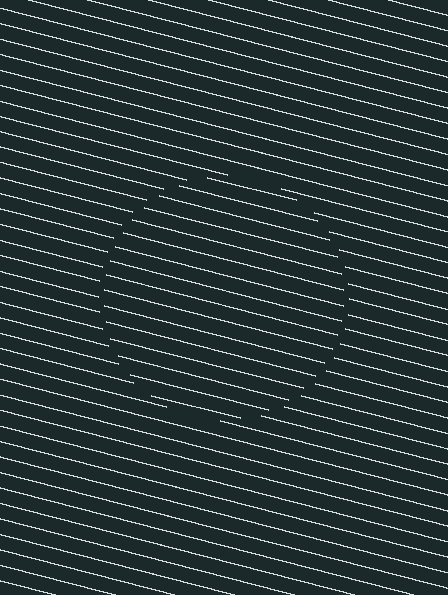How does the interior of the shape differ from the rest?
The interior of the shape contains the same grating, shifted by half a period — the contour is defined by the phase discontinuity where line-ends from the inner and outer gratings abut.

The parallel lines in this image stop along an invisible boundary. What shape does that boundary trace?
An illusory circle. The interior of the shape contains the same grating, shifted by half a period — the contour is defined by the phase discontinuity where line-ends from the inner and outer gratings abut.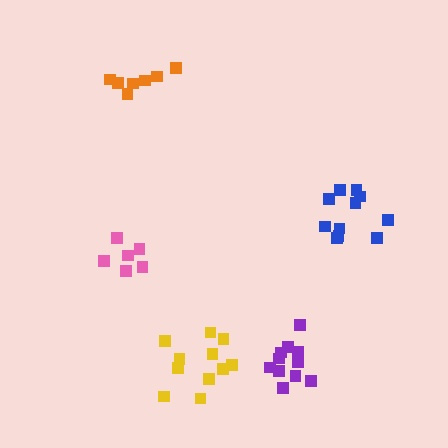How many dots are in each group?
Group 1: 11 dots, Group 2: 11 dots, Group 3: 11 dots, Group 4: 6 dots, Group 5: 7 dots (46 total).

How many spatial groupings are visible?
There are 5 spatial groupings.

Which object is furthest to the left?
The pink cluster is leftmost.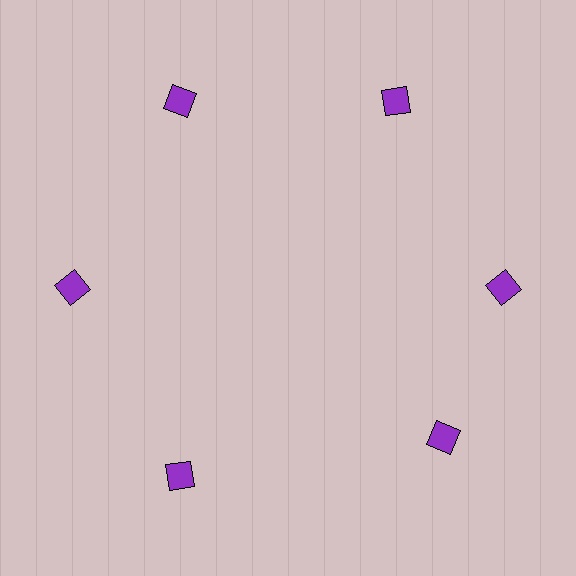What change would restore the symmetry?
The symmetry would be restored by rotating it back into even spacing with its neighbors so that all 6 squares sit at equal angles and equal distance from the center.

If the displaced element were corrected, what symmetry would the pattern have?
It would have 6-fold rotational symmetry — the pattern would map onto itself every 60 degrees.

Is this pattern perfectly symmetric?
No. The 6 purple squares are arranged in a ring, but one element near the 5 o'clock position is rotated out of alignment along the ring, breaking the 6-fold rotational symmetry.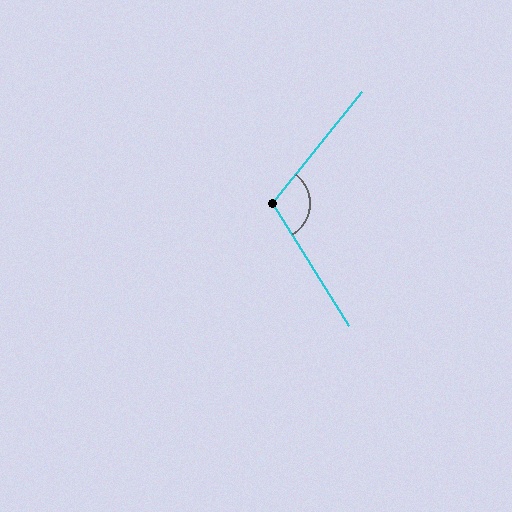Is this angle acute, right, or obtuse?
It is obtuse.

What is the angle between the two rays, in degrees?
Approximately 109 degrees.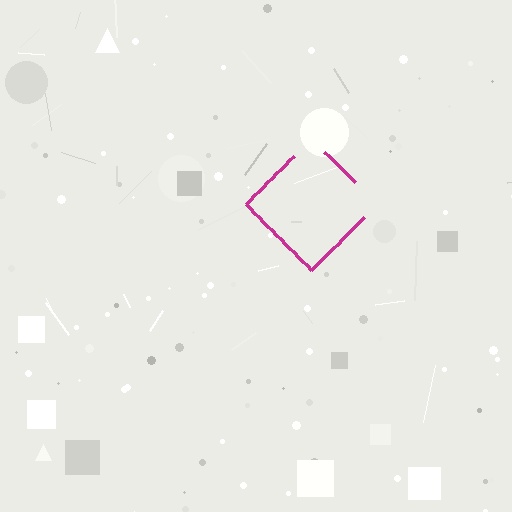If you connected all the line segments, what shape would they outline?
They would outline a diamond.